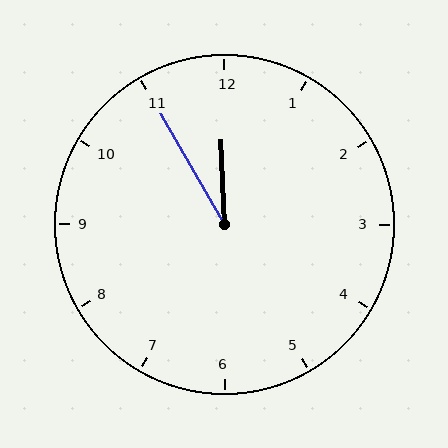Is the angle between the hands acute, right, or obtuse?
It is acute.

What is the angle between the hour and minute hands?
Approximately 28 degrees.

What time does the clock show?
11:55.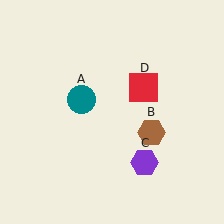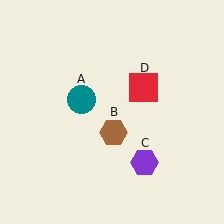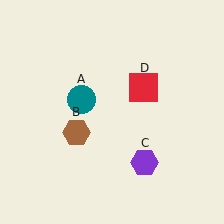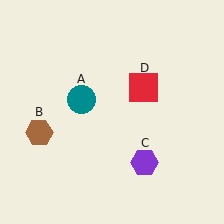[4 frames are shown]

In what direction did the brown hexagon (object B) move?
The brown hexagon (object B) moved left.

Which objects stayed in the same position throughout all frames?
Teal circle (object A) and purple hexagon (object C) and red square (object D) remained stationary.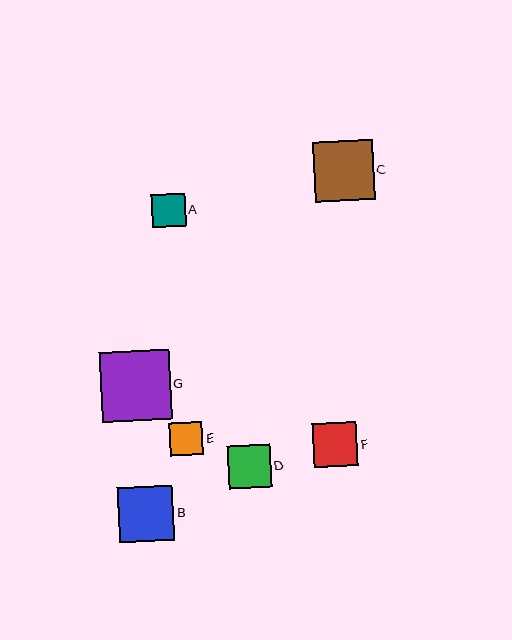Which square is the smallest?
Square A is the smallest with a size of approximately 33 pixels.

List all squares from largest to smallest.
From largest to smallest: G, C, B, F, D, E, A.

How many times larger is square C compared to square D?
Square C is approximately 1.4 times the size of square D.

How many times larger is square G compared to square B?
Square G is approximately 1.3 times the size of square B.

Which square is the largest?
Square G is the largest with a size of approximately 70 pixels.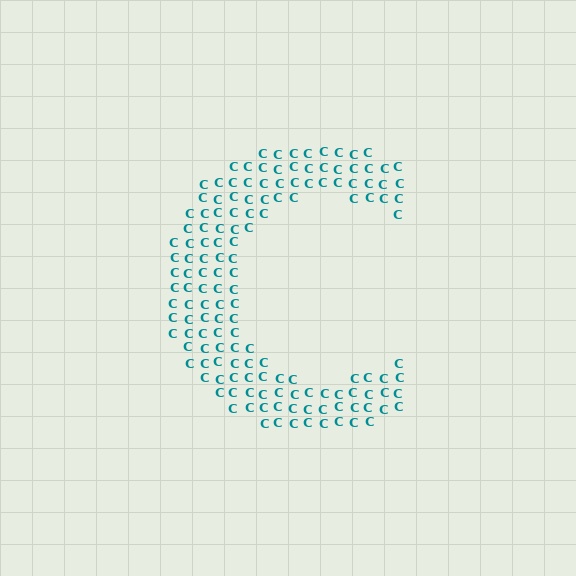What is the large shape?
The large shape is the letter C.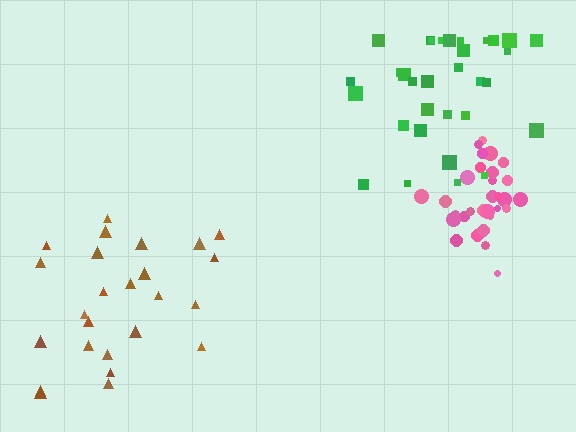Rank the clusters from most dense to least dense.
pink, green, brown.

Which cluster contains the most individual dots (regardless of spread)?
Green (33).